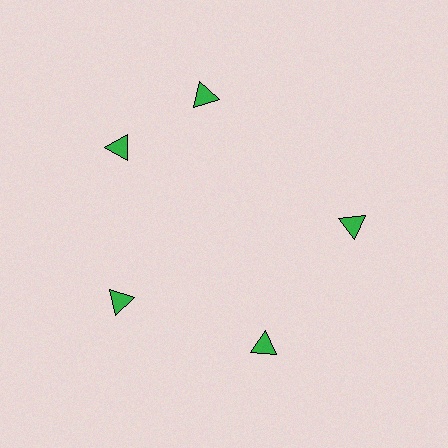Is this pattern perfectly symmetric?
No. The 5 green triangles are arranged in a ring, but one element near the 1 o'clock position is rotated out of alignment along the ring, breaking the 5-fold rotational symmetry.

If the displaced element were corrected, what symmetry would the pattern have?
It would have 5-fold rotational symmetry — the pattern would map onto itself every 72 degrees.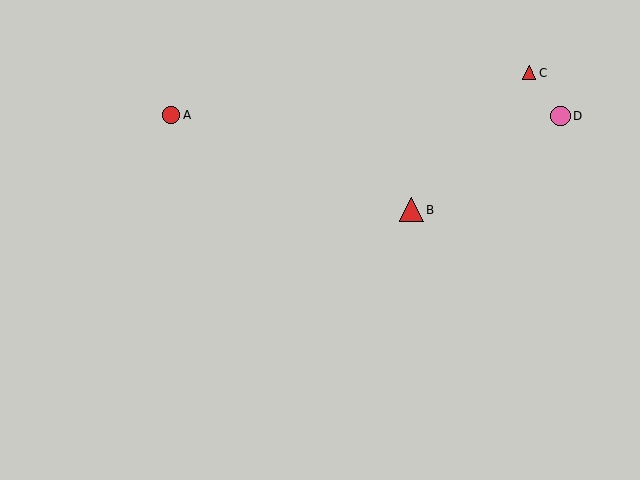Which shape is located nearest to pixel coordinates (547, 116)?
The pink circle (labeled D) at (561, 116) is nearest to that location.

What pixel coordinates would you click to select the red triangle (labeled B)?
Click at (412, 210) to select the red triangle B.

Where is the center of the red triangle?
The center of the red triangle is at (412, 210).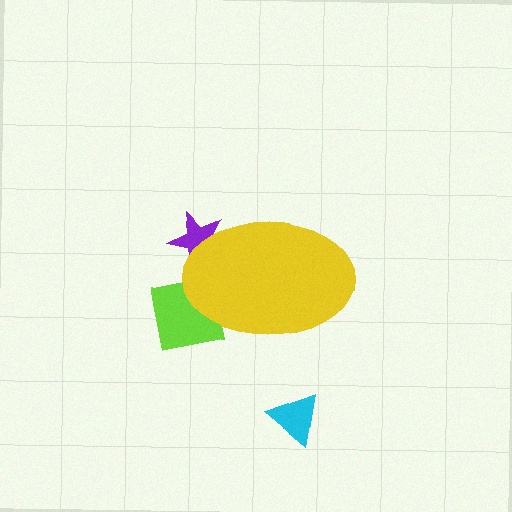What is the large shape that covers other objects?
A yellow ellipse.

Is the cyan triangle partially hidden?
No, the cyan triangle is fully visible.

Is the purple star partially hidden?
Yes, the purple star is partially hidden behind the yellow ellipse.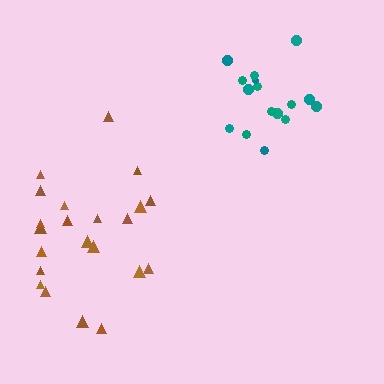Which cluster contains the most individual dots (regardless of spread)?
Brown (22).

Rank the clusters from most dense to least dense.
teal, brown.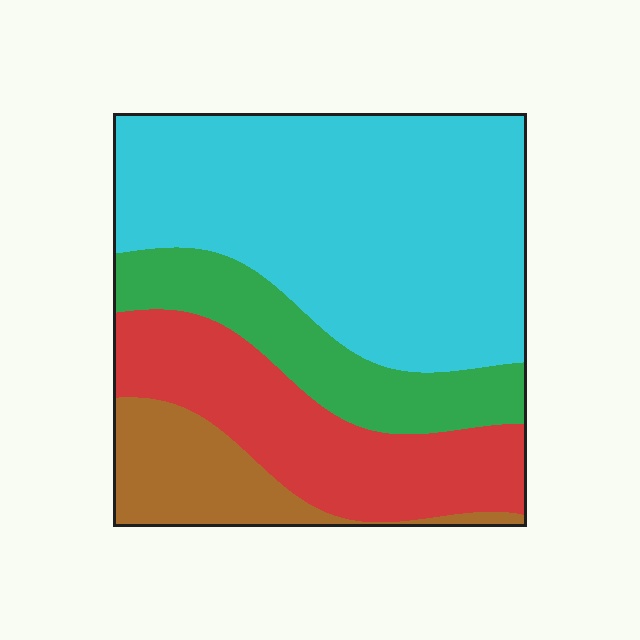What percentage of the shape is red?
Red takes up less than a quarter of the shape.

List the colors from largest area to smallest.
From largest to smallest: cyan, red, green, brown.